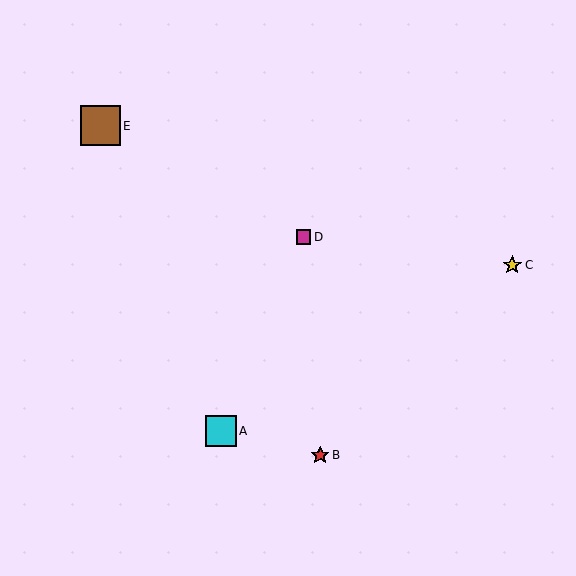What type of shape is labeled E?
Shape E is a brown square.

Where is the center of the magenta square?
The center of the magenta square is at (304, 237).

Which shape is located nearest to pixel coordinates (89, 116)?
The brown square (labeled E) at (100, 126) is nearest to that location.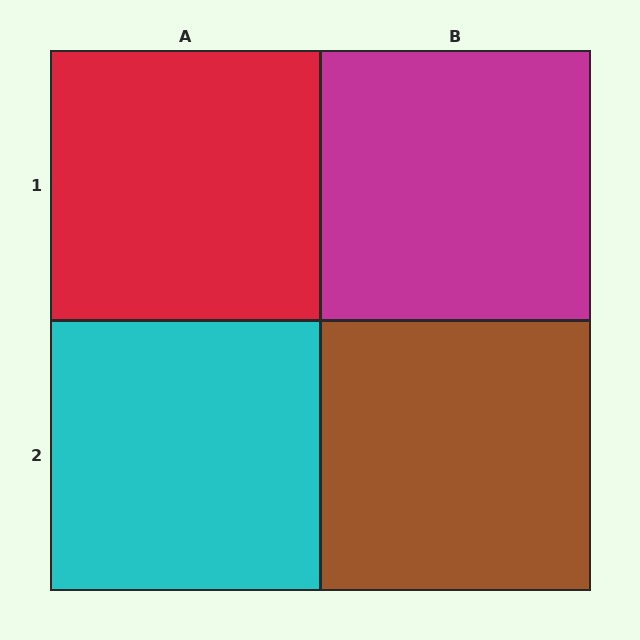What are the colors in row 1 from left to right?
Red, magenta.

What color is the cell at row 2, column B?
Brown.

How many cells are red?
1 cell is red.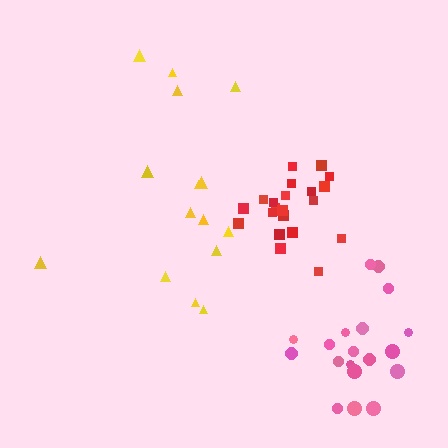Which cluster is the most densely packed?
Red.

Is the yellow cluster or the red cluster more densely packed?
Red.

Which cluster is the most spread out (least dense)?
Yellow.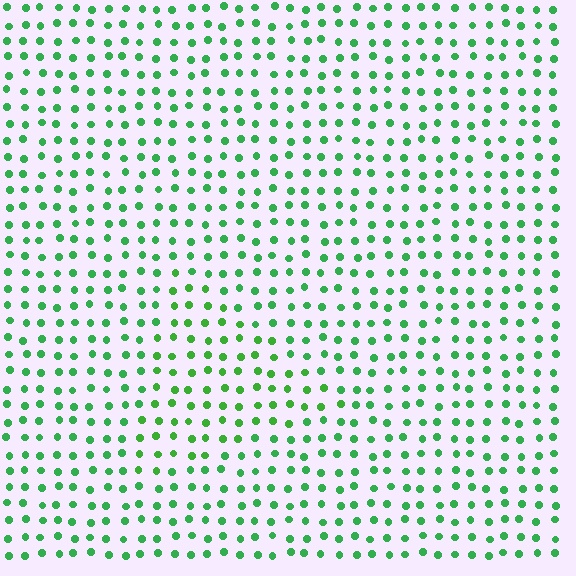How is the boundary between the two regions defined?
The boundary is defined purely by a slight shift in hue (about 17 degrees). Spacing, size, and orientation are identical on both sides.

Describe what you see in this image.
The image is filled with small green elements in a uniform arrangement. A triangle-shaped region is visible where the elements are tinted to a slightly different hue, forming a subtle color boundary.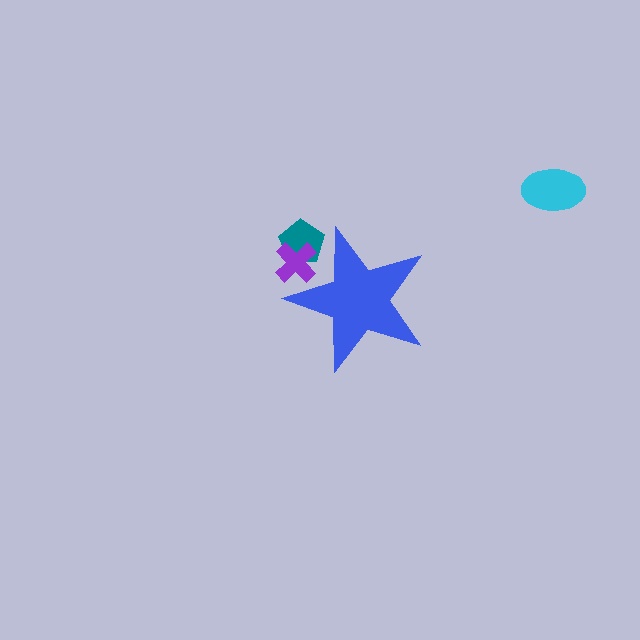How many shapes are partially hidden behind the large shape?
2 shapes are partially hidden.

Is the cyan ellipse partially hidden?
No, the cyan ellipse is fully visible.